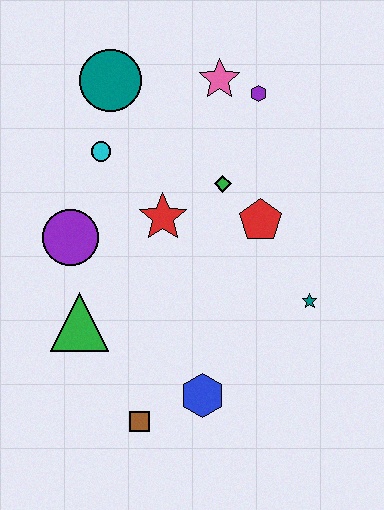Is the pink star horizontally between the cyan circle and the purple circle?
No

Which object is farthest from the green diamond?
The brown square is farthest from the green diamond.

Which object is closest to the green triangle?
The purple circle is closest to the green triangle.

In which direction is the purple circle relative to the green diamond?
The purple circle is to the left of the green diamond.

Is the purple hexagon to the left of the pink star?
No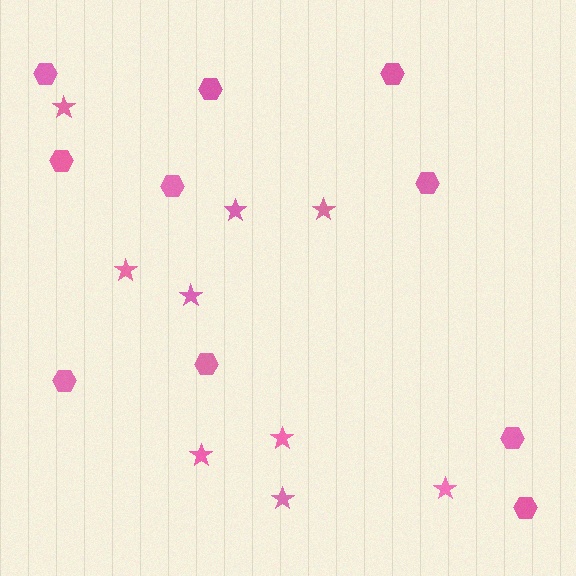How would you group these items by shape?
There are 2 groups: one group of hexagons (10) and one group of stars (9).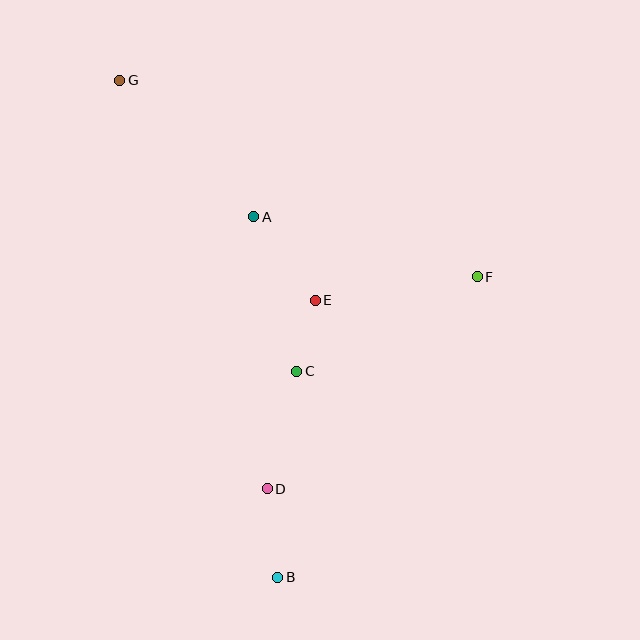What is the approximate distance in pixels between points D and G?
The distance between D and G is approximately 434 pixels.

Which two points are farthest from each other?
Points B and G are farthest from each other.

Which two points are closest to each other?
Points C and E are closest to each other.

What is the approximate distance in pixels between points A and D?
The distance between A and D is approximately 273 pixels.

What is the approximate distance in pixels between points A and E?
The distance between A and E is approximately 104 pixels.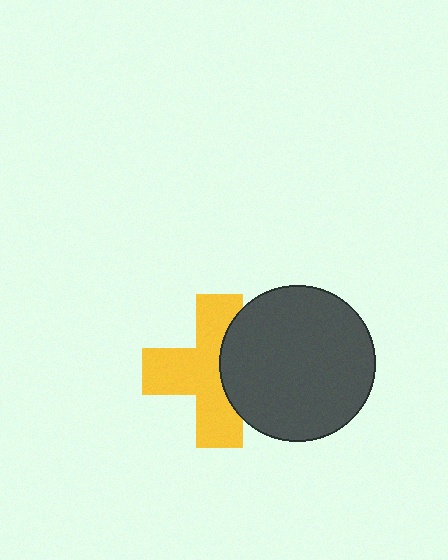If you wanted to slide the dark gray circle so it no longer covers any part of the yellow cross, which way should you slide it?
Slide it right — that is the most direct way to separate the two shapes.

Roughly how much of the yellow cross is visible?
About half of it is visible (roughly 64%).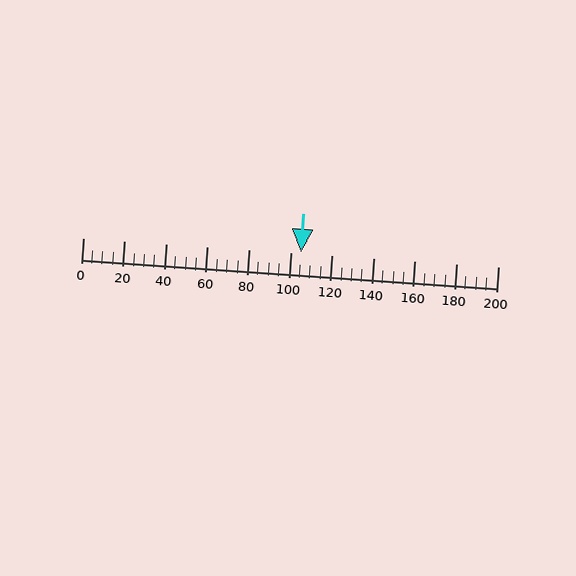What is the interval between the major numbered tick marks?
The major tick marks are spaced 20 units apart.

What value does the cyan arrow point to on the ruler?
The cyan arrow points to approximately 105.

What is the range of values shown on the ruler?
The ruler shows values from 0 to 200.